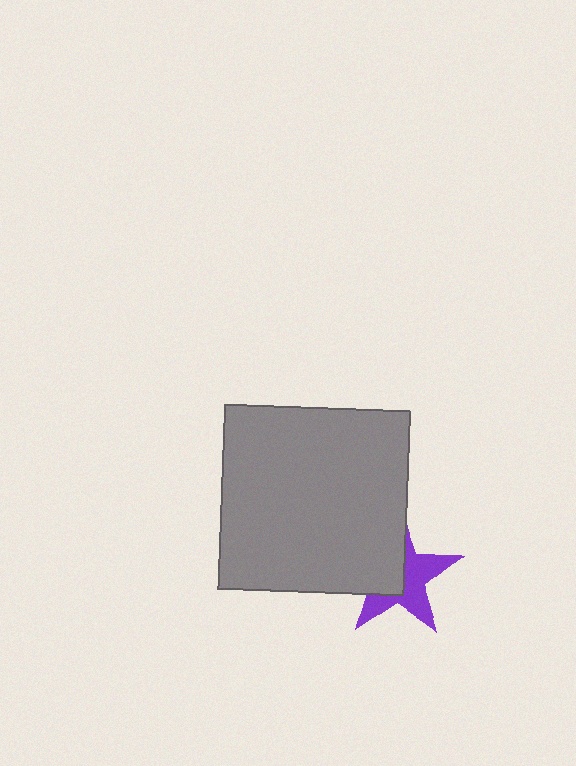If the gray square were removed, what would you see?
You would see the complete purple star.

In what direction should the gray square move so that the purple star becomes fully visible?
The gray square should move left. That is the shortest direction to clear the overlap and leave the purple star fully visible.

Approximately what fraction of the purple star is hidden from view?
Roughly 47% of the purple star is hidden behind the gray square.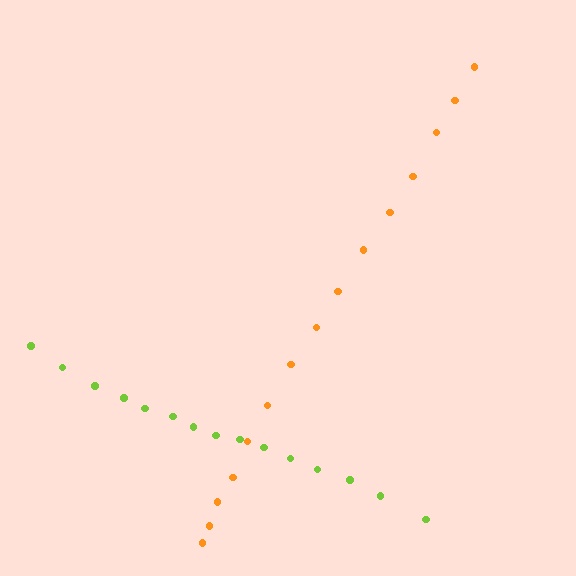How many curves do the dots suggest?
There are 2 distinct paths.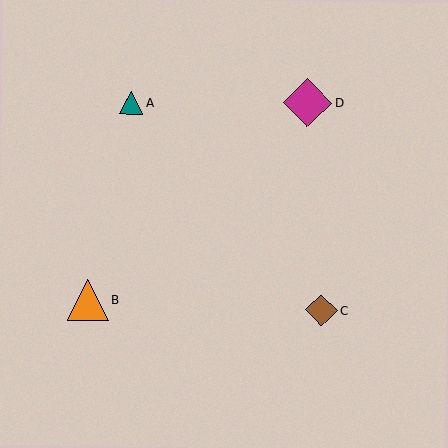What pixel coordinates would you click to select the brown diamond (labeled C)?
Click at (321, 310) to select the brown diamond C.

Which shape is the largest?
The magenta diamond (labeled D) is the largest.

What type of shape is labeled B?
Shape B is an orange triangle.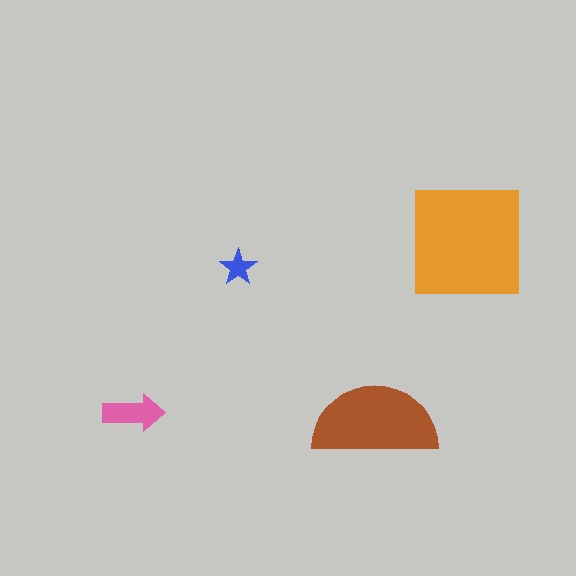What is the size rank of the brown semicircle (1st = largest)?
2nd.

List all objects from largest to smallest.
The orange square, the brown semicircle, the pink arrow, the blue star.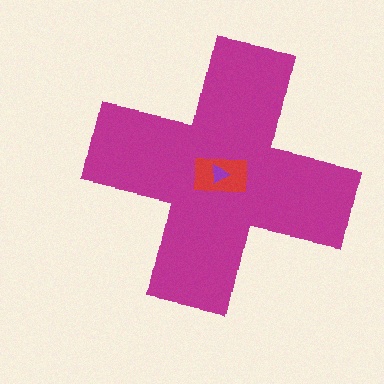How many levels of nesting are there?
3.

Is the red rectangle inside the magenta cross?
Yes.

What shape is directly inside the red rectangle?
The purple triangle.